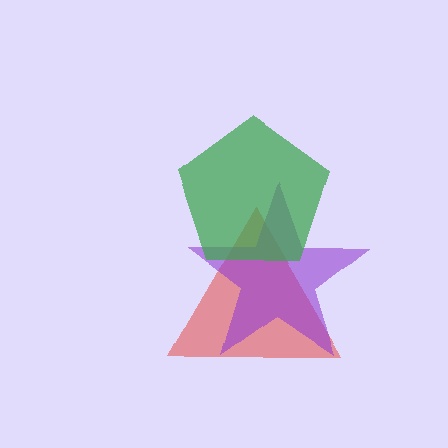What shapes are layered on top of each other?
The layered shapes are: a red triangle, a purple star, a green pentagon.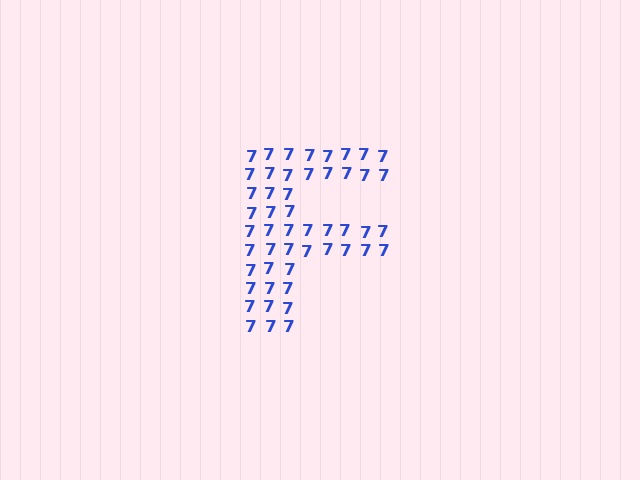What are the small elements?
The small elements are digit 7's.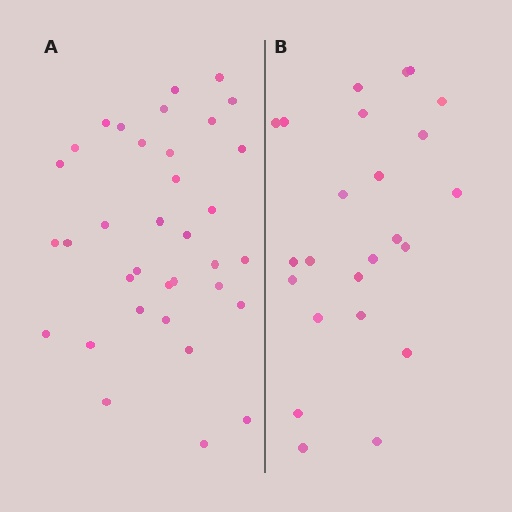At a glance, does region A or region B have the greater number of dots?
Region A (the left region) has more dots.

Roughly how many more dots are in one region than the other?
Region A has roughly 12 or so more dots than region B.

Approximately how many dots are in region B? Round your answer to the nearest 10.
About 20 dots. (The exact count is 24, which rounds to 20.)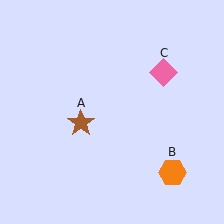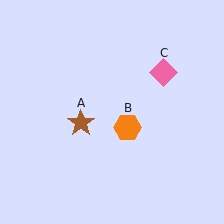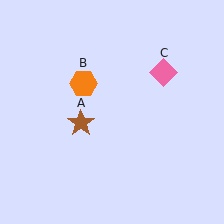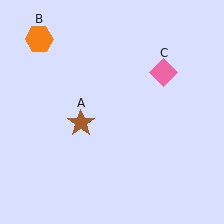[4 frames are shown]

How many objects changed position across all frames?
1 object changed position: orange hexagon (object B).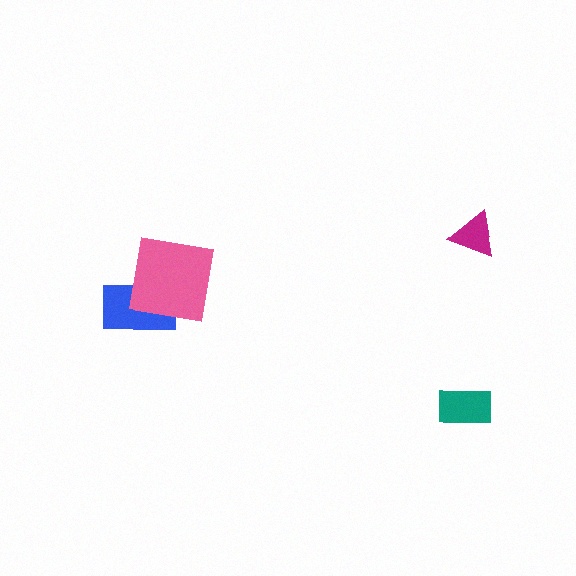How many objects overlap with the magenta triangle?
0 objects overlap with the magenta triangle.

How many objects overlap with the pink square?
1 object overlaps with the pink square.